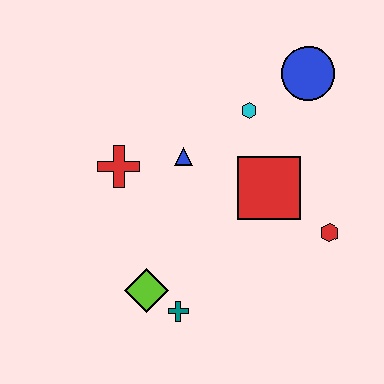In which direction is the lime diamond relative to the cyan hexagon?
The lime diamond is below the cyan hexagon.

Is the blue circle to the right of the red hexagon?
No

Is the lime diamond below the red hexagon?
Yes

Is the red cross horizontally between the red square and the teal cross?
No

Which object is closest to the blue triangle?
The red cross is closest to the blue triangle.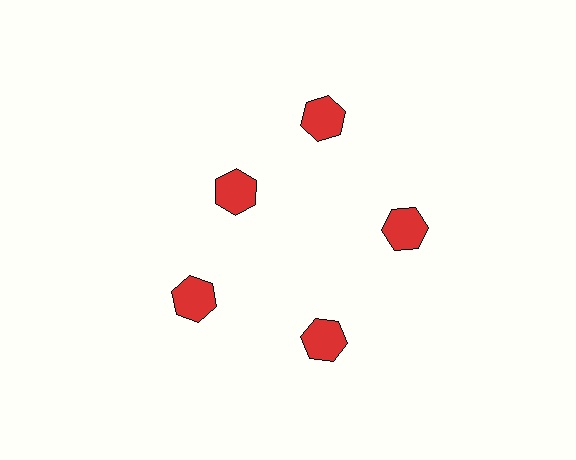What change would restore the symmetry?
The symmetry would be restored by moving it outward, back onto the ring so that all 5 hexagons sit at equal angles and equal distance from the center.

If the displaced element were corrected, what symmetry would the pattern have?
It would have 5-fold rotational symmetry — the pattern would map onto itself every 72 degrees.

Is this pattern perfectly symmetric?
No. The 5 red hexagons are arranged in a ring, but one element near the 10 o'clock position is pulled inward toward the center, breaking the 5-fold rotational symmetry.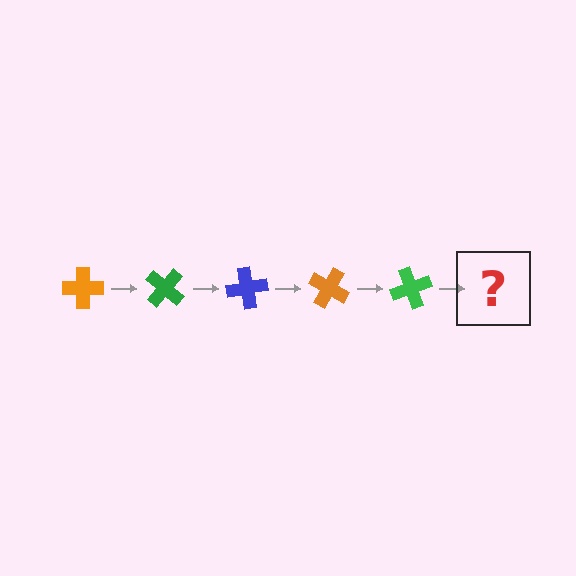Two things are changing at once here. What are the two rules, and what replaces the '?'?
The two rules are that it rotates 40 degrees each step and the color cycles through orange, green, and blue. The '?' should be a blue cross, rotated 200 degrees from the start.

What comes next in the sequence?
The next element should be a blue cross, rotated 200 degrees from the start.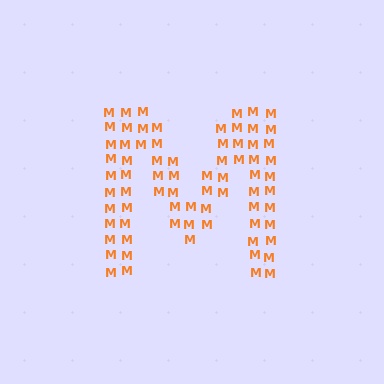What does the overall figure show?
The overall figure shows the letter M.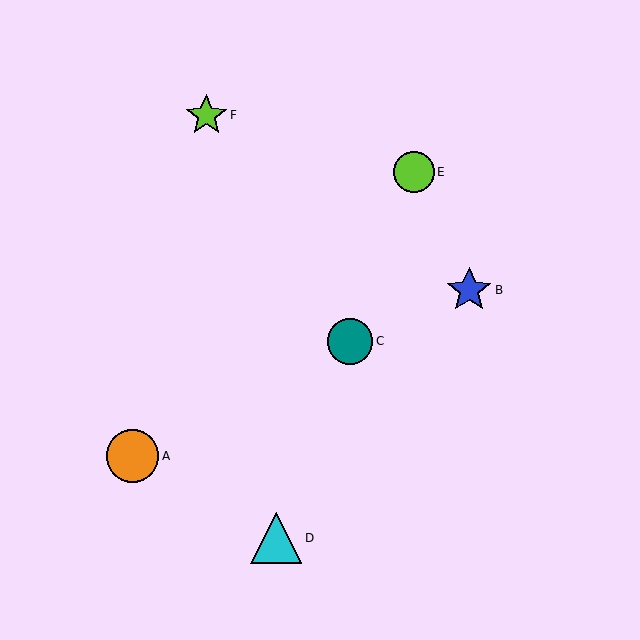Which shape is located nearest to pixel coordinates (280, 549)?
The cyan triangle (labeled D) at (276, 538) is nearest to that location.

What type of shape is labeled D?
Shape D is a cyan triangle.